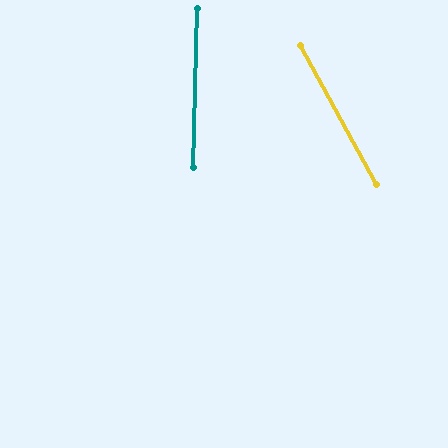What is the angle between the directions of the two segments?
Approximately 30 degrees.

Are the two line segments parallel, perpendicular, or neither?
Neither parallel nor perpendicular — they differ by about 30°.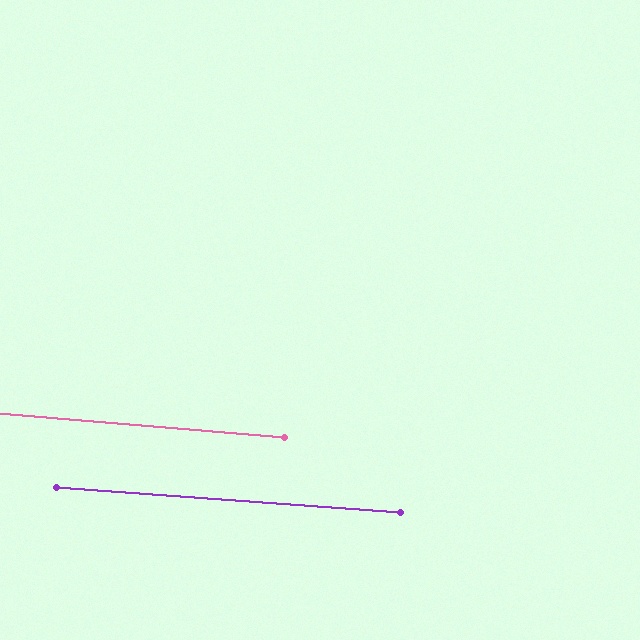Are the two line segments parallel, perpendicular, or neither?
Parallel — their directions differ by only 0.7°.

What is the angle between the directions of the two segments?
Approximately 1 degree.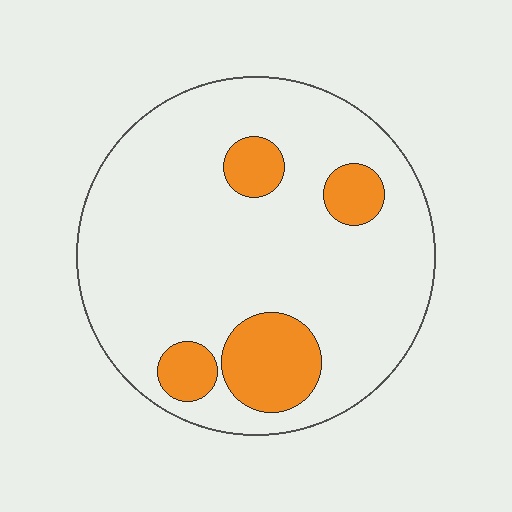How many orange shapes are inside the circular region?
4.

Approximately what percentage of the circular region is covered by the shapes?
Approximately 15%.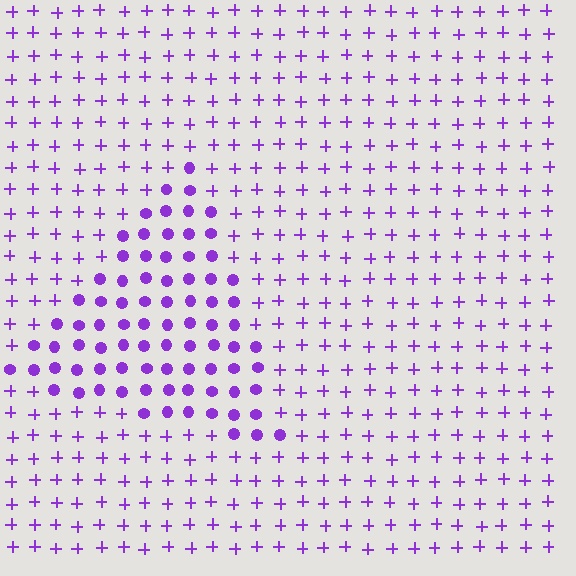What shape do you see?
I see a triangle.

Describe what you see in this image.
The image is filled with small purple elements arranged in a uniform grid. A triangle-shaped region contains circles, while the surrounding area contains plus signs. The boundary is defined purely by the change in element shape.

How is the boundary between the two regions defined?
The boundary is defined by a change in element shape: circles inside vs. plus signs outside. All elements share the same color and spacing.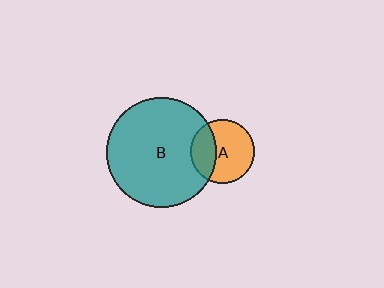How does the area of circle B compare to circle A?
Approximately 2.9 times.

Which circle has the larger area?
Circle B (teal).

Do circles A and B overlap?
Yes.